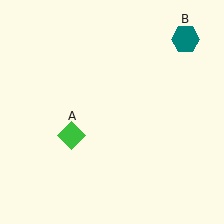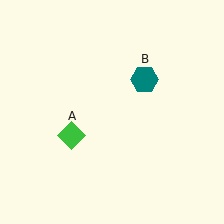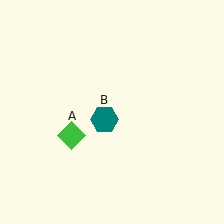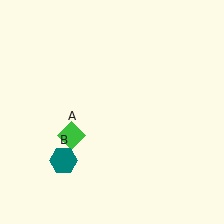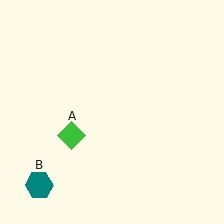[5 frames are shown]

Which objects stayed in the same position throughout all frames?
Green diamond (object A) remained stationary.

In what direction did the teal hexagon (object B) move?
The teal hexagon (object B) moved down and to the left.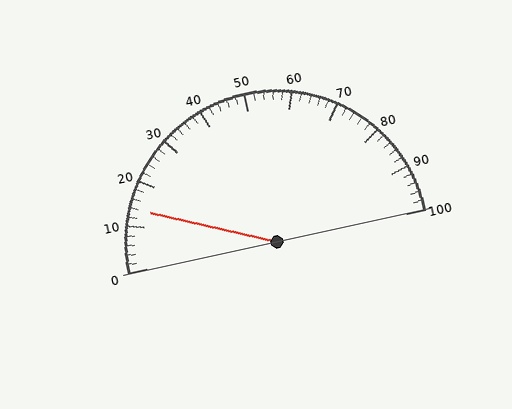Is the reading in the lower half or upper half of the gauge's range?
The reading is in the lower half of the range (0 to 100).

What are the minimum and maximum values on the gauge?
The gauge ranges from 0 to 100.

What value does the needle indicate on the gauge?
The needle indicates approximately 14.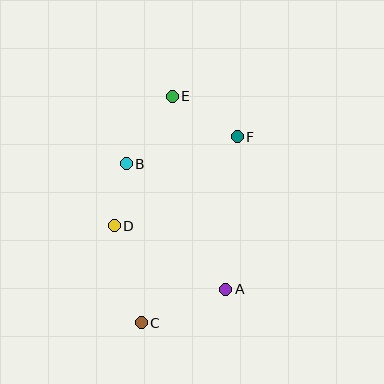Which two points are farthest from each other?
Points C and E are farthest from each other.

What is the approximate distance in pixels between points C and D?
The distance between C and D is approximately 101 pixels.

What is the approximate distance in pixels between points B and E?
The distance between B and E is approximately 82 pixels.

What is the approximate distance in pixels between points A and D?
The distance between A and D is approximately 128 pixels.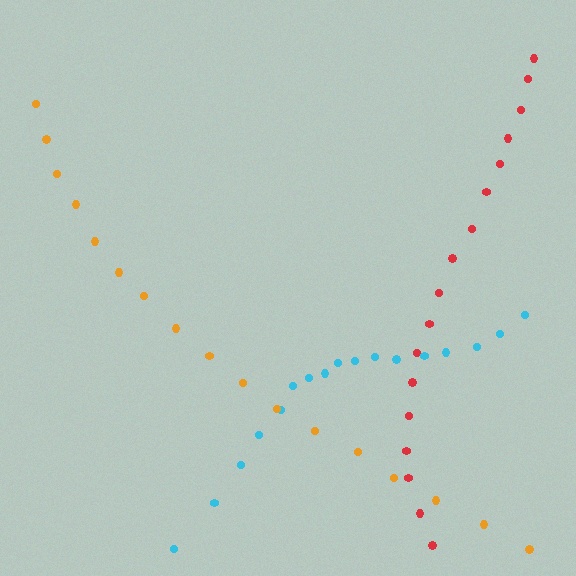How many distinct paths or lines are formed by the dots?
There are 3 distinct paths.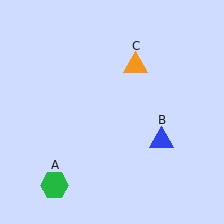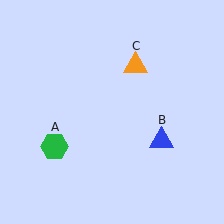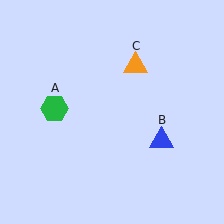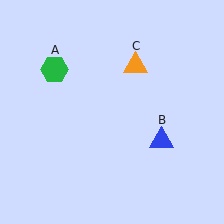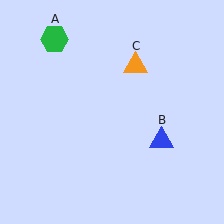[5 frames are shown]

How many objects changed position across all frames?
1 object changed position: green hexagon (object A).